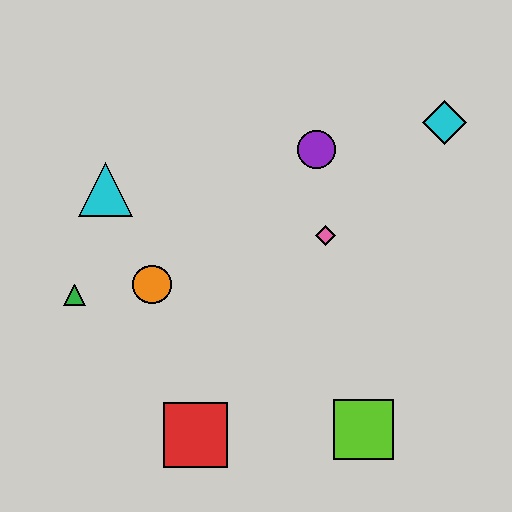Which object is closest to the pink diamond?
The purple circle is closest to the pink diamond.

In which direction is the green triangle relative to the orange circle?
The green triangle is to the left of the orange circle.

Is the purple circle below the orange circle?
No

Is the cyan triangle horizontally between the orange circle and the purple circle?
No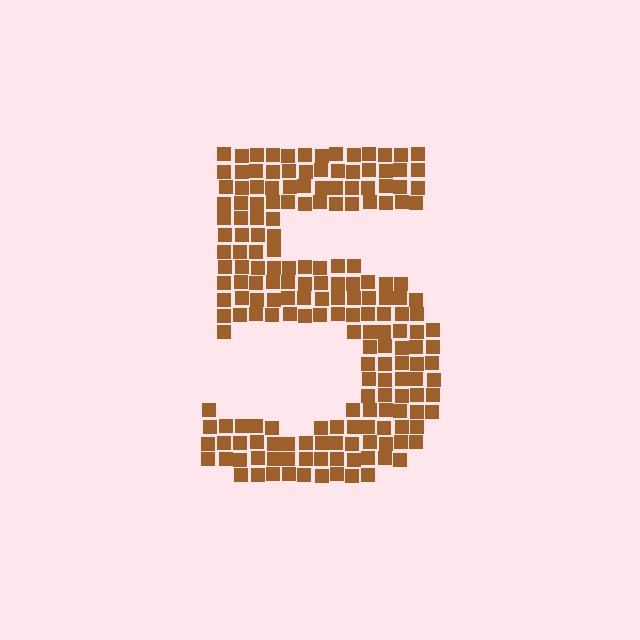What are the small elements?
The small elements are squares.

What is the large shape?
The large shape is the digit 5.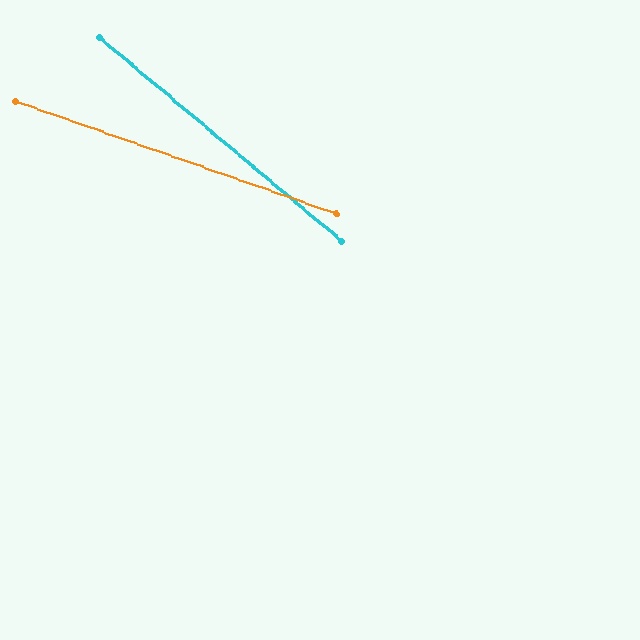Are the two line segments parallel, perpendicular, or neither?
Neither parallel nor perpendicular — they differ by about 21°.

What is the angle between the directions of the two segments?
Approximately 21 degrees.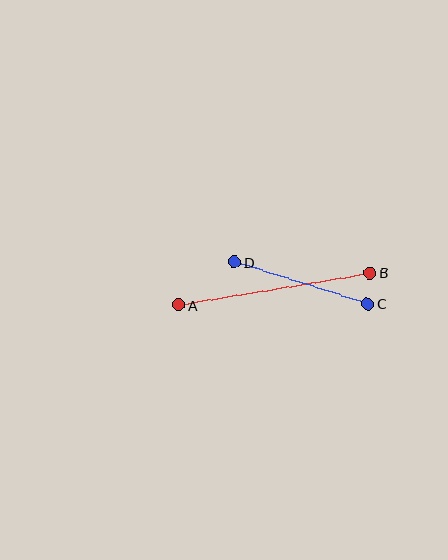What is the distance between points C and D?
The distance is approximately 140 pixels.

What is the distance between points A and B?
The distance is approximately 194 pixels.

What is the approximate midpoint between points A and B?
The midpoint is at approximately (274, 289) pixels.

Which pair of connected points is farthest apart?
Points A and B are farthest apart.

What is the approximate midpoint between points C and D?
The midpoint is at approximately (301, 283) pixels.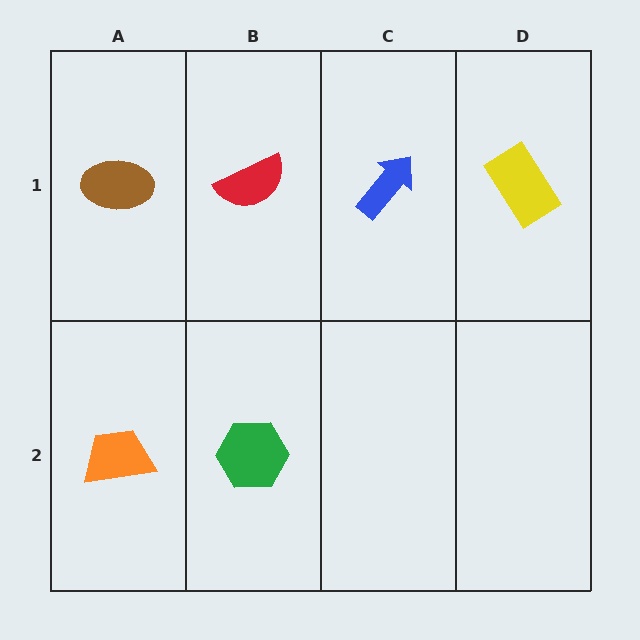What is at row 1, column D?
A yellow rectangle.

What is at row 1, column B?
A red semicircle.